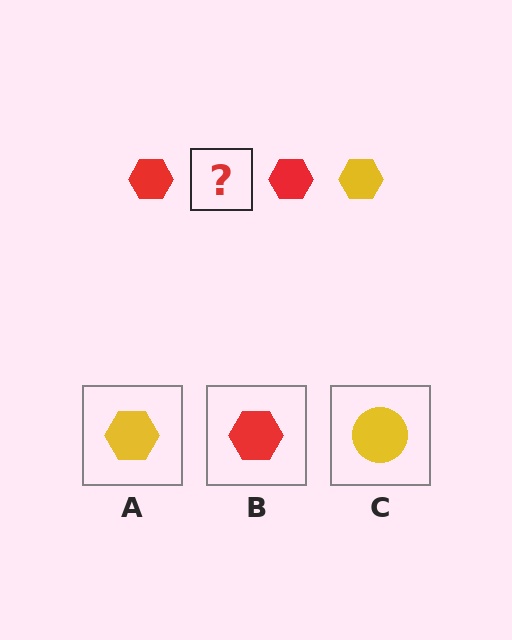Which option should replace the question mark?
Option A.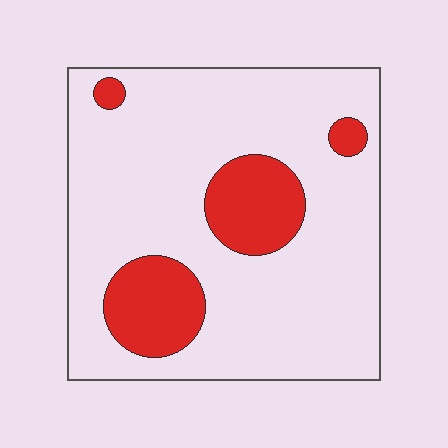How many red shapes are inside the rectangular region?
4.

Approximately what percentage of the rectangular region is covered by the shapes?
Approximately 20%.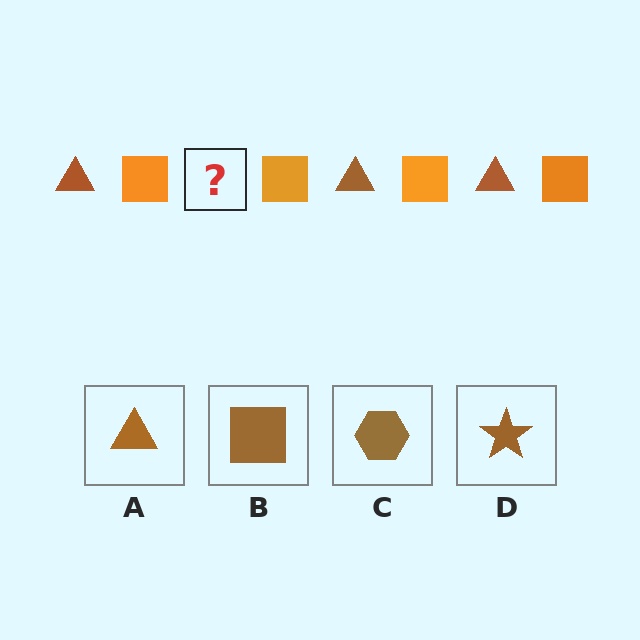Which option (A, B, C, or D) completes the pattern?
A.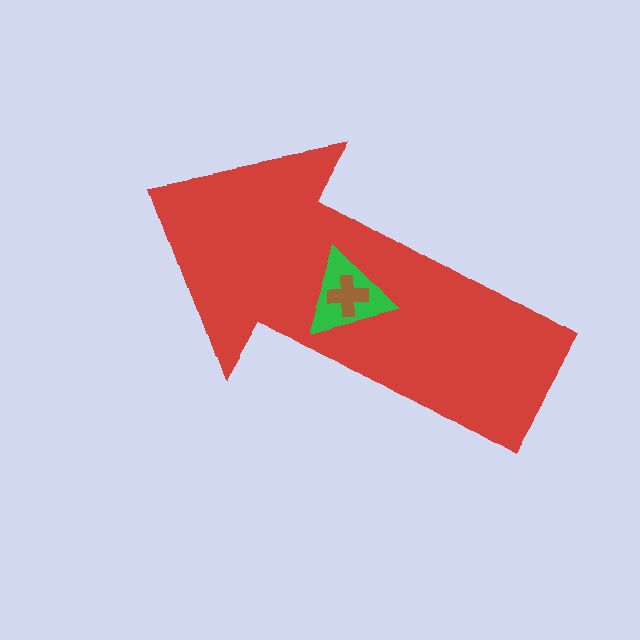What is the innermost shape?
The brown cross.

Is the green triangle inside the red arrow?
Yes.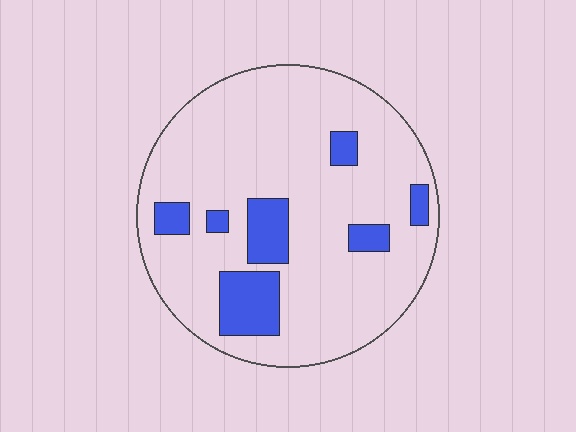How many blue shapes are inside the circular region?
7.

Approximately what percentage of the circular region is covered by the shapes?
Approximately 15%.